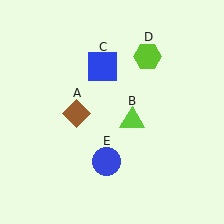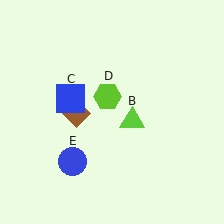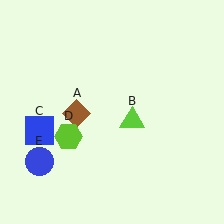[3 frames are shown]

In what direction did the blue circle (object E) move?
The blue circle (object E) moved left.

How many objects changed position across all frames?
3 objects changed position: blue square (object C), lime hexagon (object D), blue circle (object E).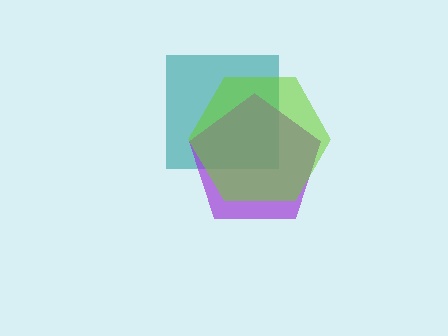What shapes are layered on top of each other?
The layered shapes are: a teal square, a purple pentagon, a lime hexagon.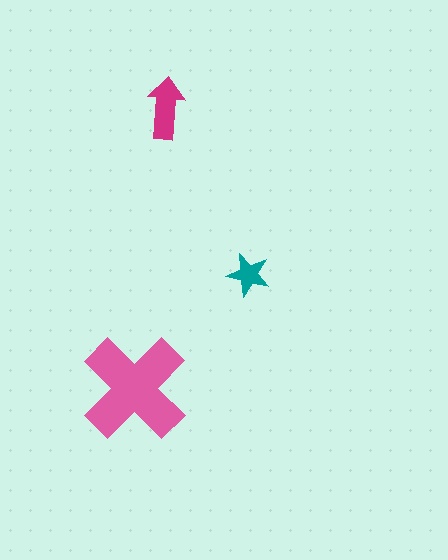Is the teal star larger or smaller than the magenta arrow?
Smaller.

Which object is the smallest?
The teal star.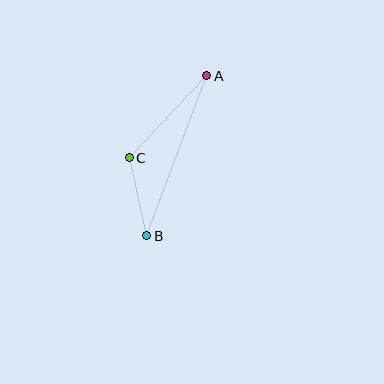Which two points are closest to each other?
Points B and C are closest to each other.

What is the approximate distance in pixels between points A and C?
The distance between A and C is approximately 113 pixels.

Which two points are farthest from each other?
Points A and B are farthest from each other.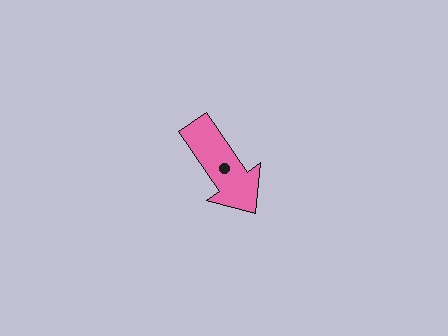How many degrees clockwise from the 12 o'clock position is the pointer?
Approximately 145 degrees.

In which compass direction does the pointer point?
Southeast.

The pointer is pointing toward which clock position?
Roughly 5 o'clock.